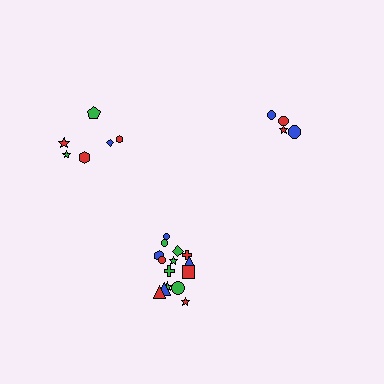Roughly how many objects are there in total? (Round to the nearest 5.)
Roughly 25 objects in total.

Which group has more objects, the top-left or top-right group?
The top-left group.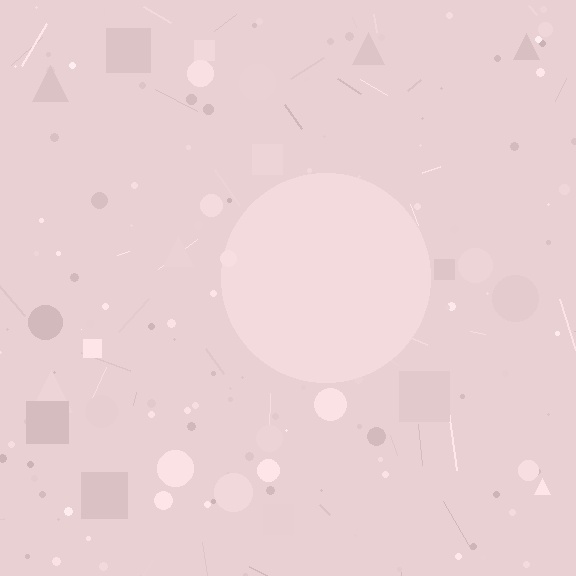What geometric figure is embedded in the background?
A circle is embedded in the background.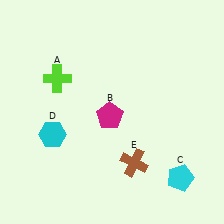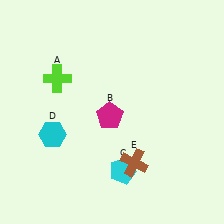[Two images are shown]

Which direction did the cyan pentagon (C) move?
The cyan pentagon (C) moved left.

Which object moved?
The cyan pentagon (C) moved left.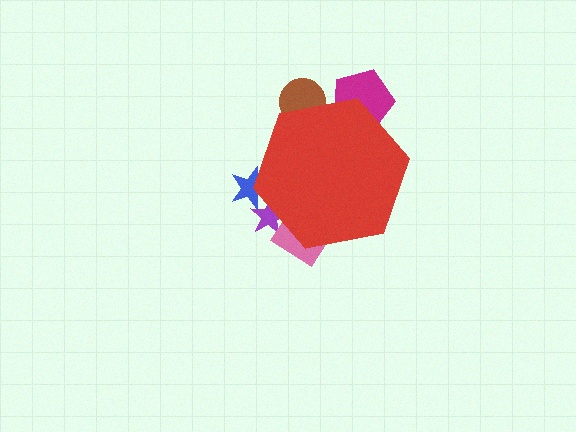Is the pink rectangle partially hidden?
Yes, the pink rectangle is partially hidden behind the red hexagon.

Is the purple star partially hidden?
Yes, the purple star is partially hidden behind the red hexagon.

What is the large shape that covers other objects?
A red hexagon.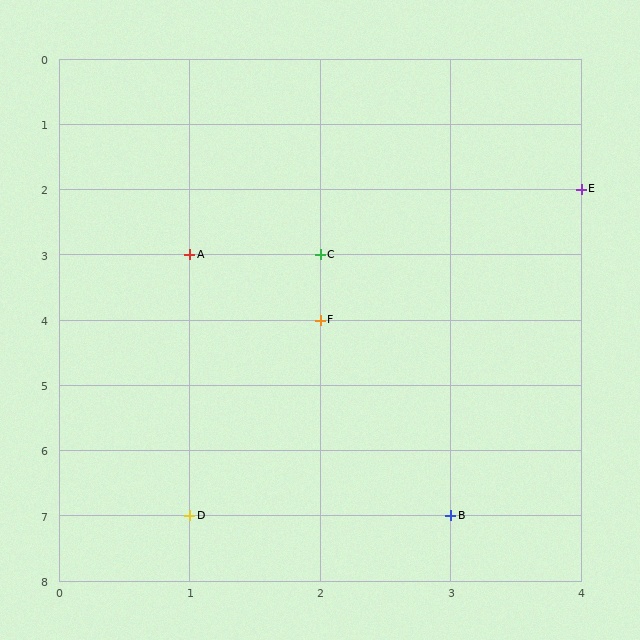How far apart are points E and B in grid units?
Points E and B are 1 column and 5 rows apart (about 5.1 grid units diagonally).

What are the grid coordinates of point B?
Point B is at grid coordinates (3, 7).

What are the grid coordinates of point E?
Point E is at grid coordinates (4, 2).